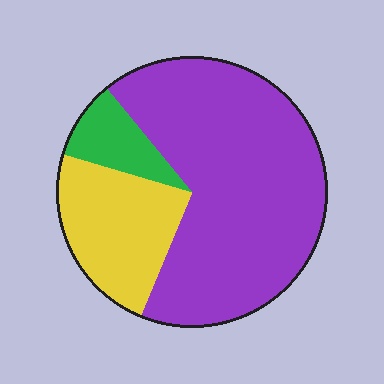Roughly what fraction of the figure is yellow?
Yellow takes up about one quarter (1/4) of the figure.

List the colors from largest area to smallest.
From largest to smallest: purple, yellow, green.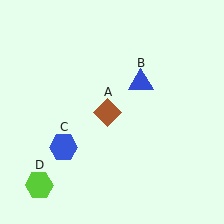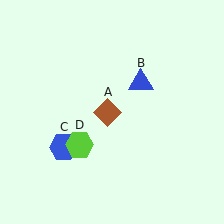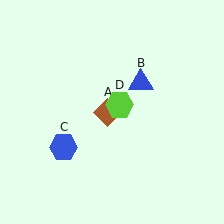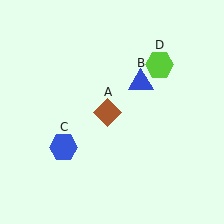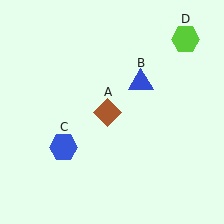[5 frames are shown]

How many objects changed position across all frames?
1 object changed position: lime hexagon (object D).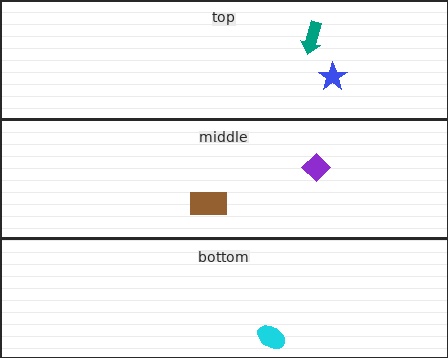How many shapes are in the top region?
2.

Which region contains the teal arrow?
The top region.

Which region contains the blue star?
The top region.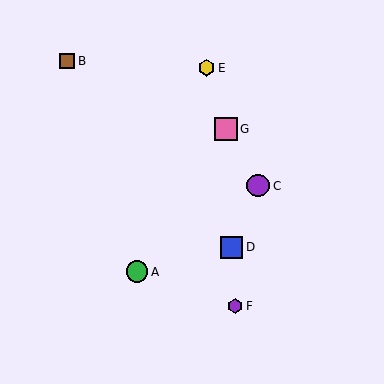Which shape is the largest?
The pink square (labeled G) is the largest.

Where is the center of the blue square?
The center of the blue square is at (232, 247).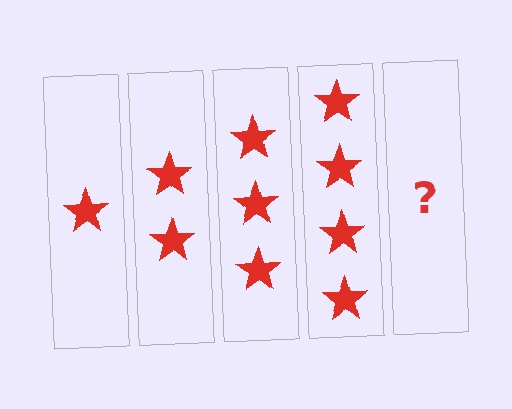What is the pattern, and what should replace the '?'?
The pattern is that each step adds one more star. The '?' should be 5 stars.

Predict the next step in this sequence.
The next step is 5 stars.